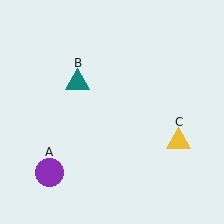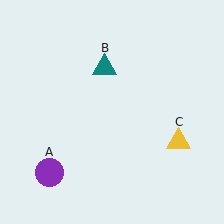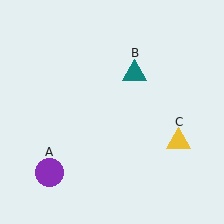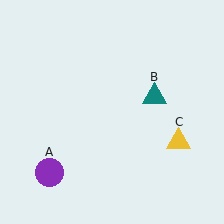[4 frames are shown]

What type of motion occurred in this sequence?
The teal triangle (object B) rotated clockwise around the center of the scene.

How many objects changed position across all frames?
1 object changed position: teal triangle (object B).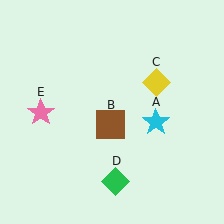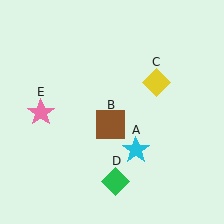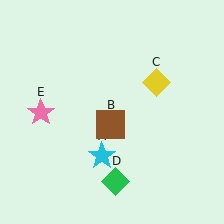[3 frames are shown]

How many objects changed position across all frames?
1 object changed position: cyan star (object A).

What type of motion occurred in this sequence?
The cyan star (object A) rotated clockwise around the center of the scene.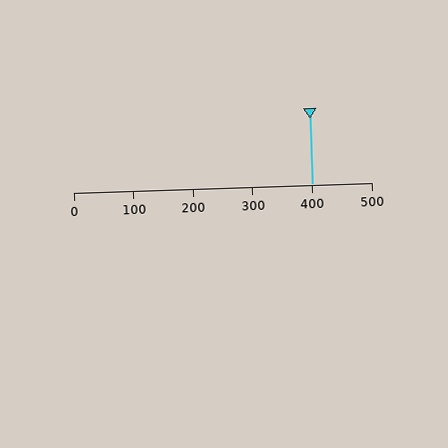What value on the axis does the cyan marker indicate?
The marker indicates approximately 400.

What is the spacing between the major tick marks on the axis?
The major ticks are spaced 100 apart.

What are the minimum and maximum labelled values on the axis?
The axis runs from 0 to 500.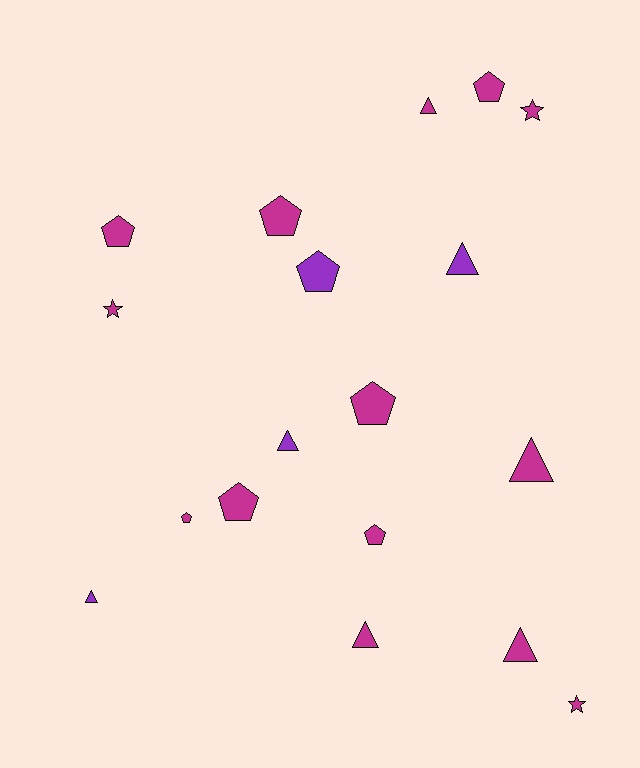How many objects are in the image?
There are 18 objects.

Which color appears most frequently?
Magenta, with 14 objects.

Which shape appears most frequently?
Pentagon, with 8 objects.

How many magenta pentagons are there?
There are 7 magenta pentagons.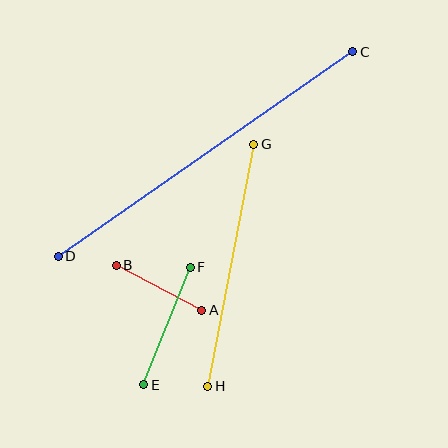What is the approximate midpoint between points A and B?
The midpoint is at approximately (159, 288) pixels.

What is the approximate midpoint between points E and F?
The midpoint is at approximately (167, 326) pixels.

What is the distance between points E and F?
The distance is approximately 126 pixels.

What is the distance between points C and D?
The distance is approximately 358 pixels.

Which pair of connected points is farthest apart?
Points C and D are farthest apart.